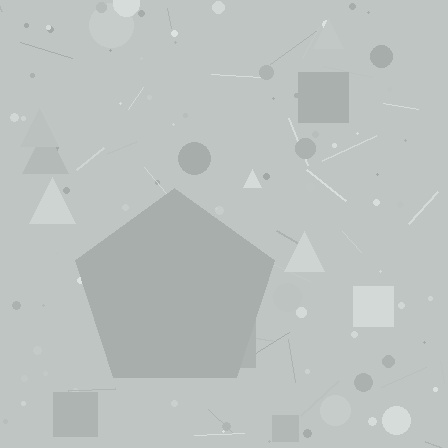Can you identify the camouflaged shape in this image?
The camouflaged shape is a pentagon.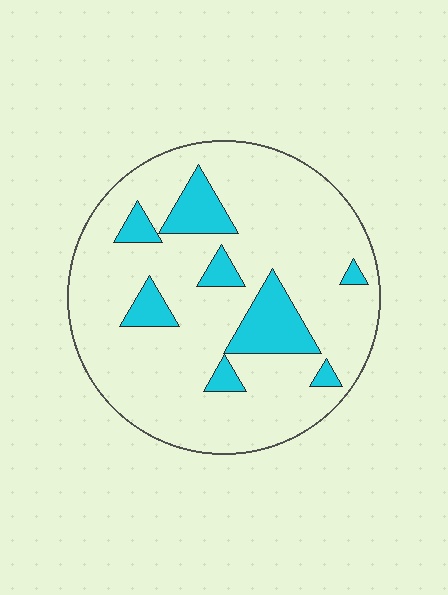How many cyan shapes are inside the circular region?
8.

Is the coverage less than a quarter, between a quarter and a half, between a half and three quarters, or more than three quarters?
Less than a quarter.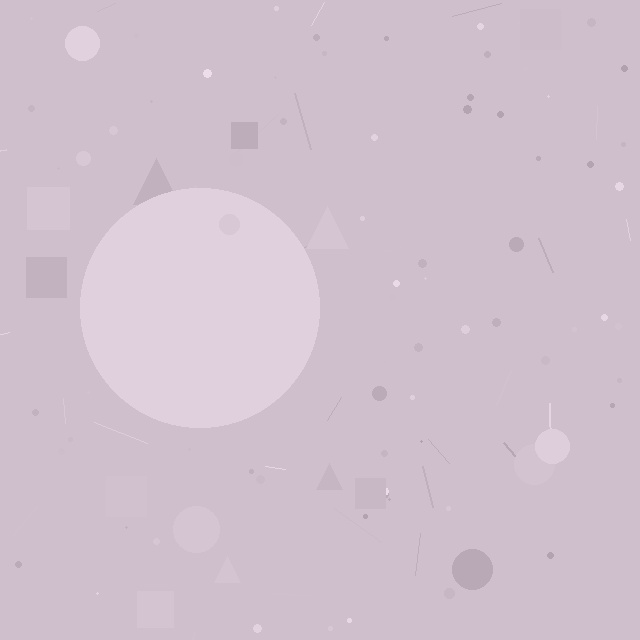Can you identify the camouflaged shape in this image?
The camouflaged shape is a circle.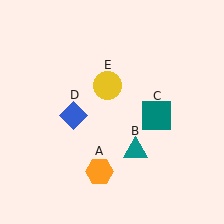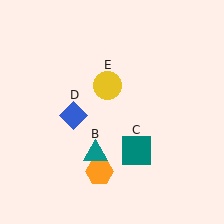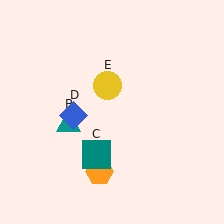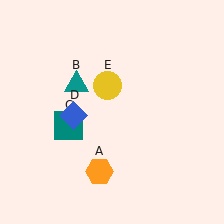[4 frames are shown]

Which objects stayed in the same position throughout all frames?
Orange hexagon (object A) and blue diamond (object D) and yellow circle (object E) remained stationary.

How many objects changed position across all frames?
2 objects changed position: teal triangle (object B), teal square (object C).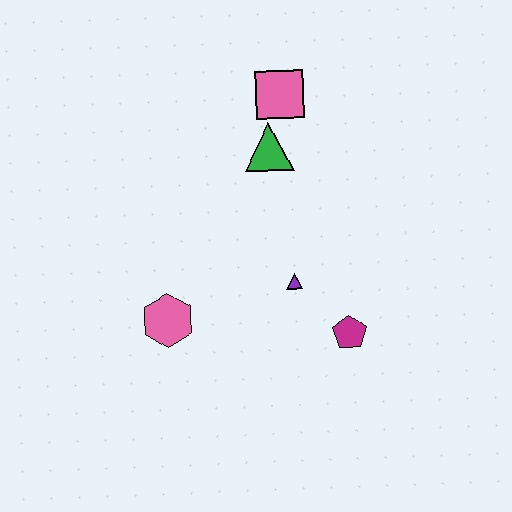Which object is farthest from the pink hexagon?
The pink square is farthest from the pink hexagon.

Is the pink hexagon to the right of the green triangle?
No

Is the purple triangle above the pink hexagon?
Yes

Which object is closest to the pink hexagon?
The purple triangle is closest to the pink hexagon.